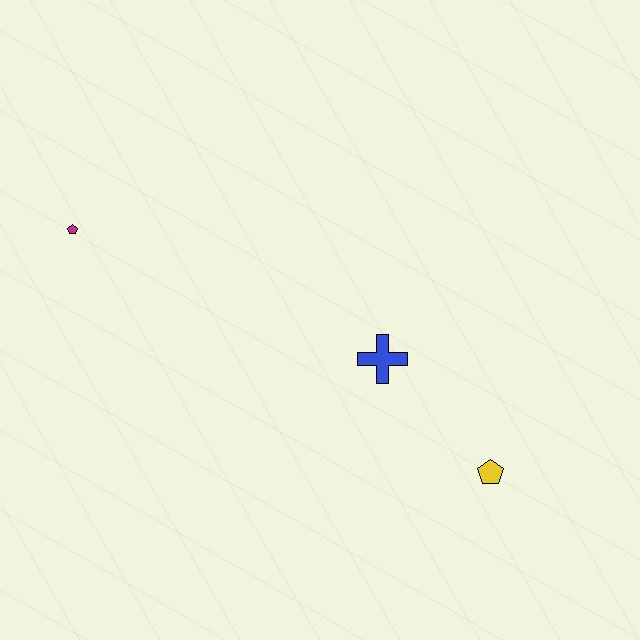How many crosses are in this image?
There is 1 cross.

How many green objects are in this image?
There are no green objects.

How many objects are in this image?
There are 3 objects.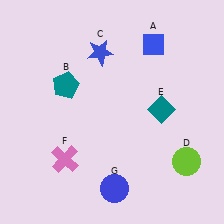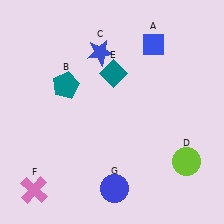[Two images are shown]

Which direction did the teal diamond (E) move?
The teal diamond (E) moved left.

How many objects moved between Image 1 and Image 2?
2 objects moved between the two images.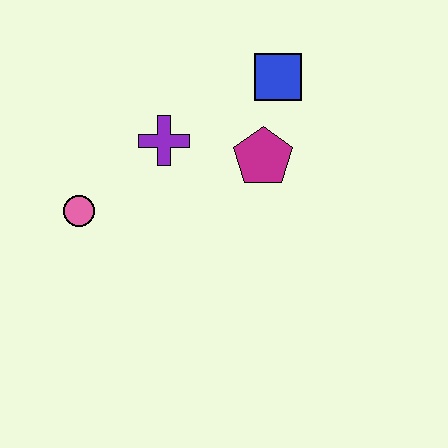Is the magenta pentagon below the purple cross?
Yes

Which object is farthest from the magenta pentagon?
The pink circle is farthest from the magenta pentagon.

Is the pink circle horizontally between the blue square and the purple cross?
No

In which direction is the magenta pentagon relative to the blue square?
The magenta pentagon is below the blue square.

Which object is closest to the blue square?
The magenta pentagon is closest to the blue square.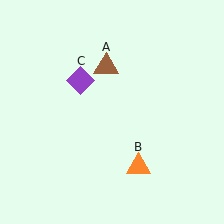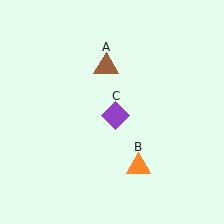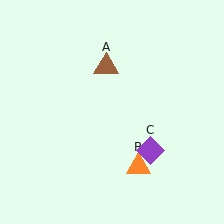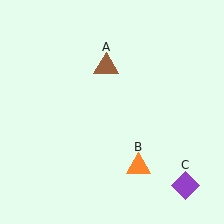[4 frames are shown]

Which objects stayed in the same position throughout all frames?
Brown triangle (object A) and orange triangle (object B) remained stationary.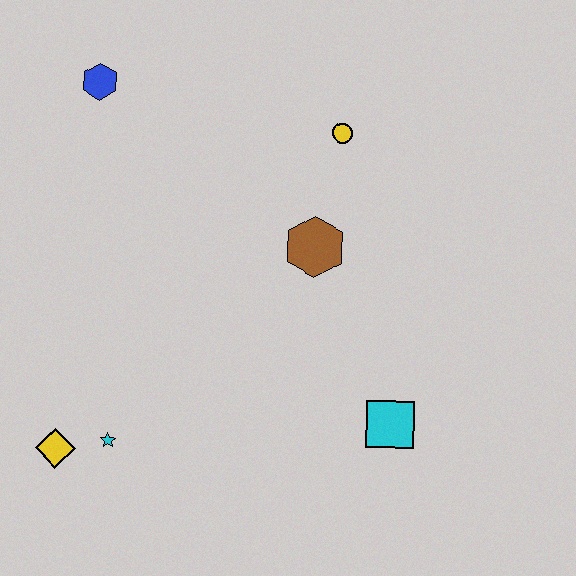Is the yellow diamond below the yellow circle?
Yes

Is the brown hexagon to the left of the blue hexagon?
No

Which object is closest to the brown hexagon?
The yellow circle is closest to the brown hexagon.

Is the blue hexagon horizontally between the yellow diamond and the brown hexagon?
Yes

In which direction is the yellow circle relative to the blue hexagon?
The yellow circle is to the right of the blue hexagon.